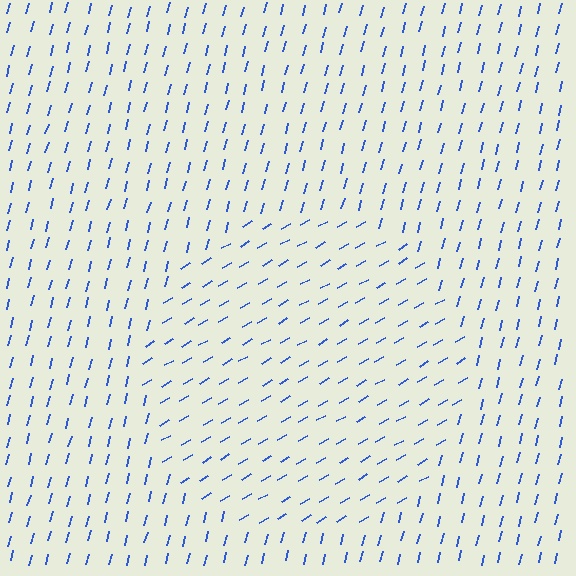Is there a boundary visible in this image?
Yes, there is a texture boundary formed by a change in line orientation.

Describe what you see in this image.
The image is filled with small blue line segments. A circle region in the image has lines oriented differently from the surrounding lines, creating a visible texture boundary.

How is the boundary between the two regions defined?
The boundary is defined purely by a change in line orientation (approximately 45 degrees difference). All lines are the same color and thickness.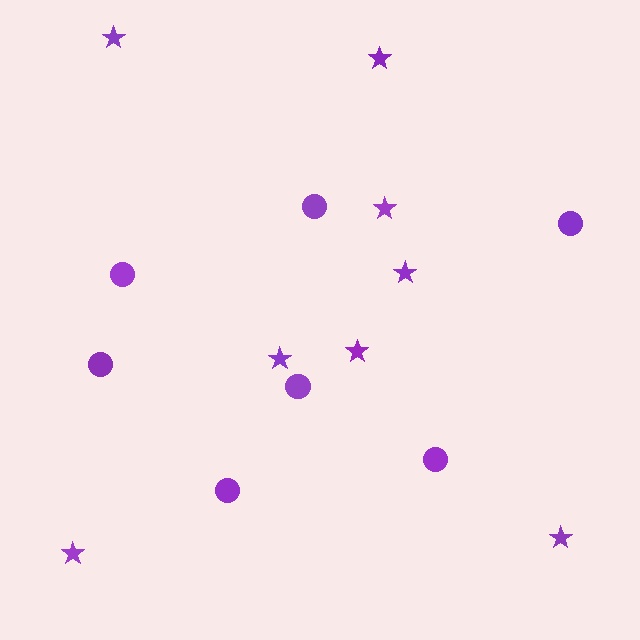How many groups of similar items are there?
There are 2 groups: one group of circles (7) and one group of stars (8).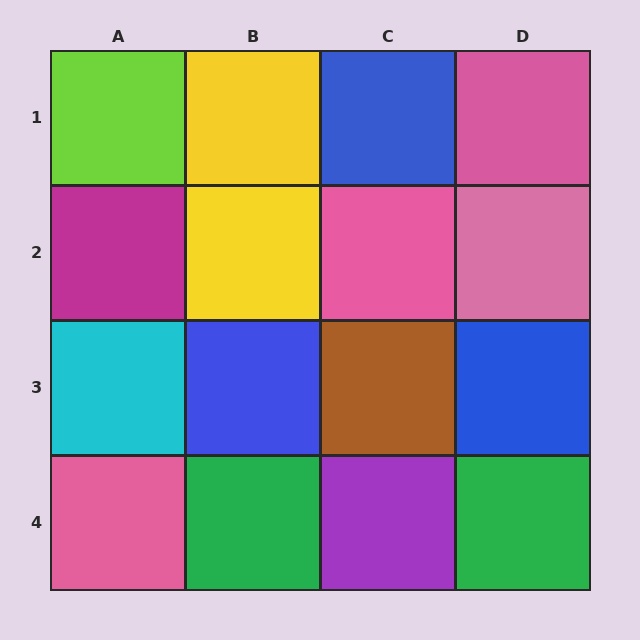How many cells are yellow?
2 cells are yellow.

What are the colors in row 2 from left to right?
Magenta, yellow, pink, pink.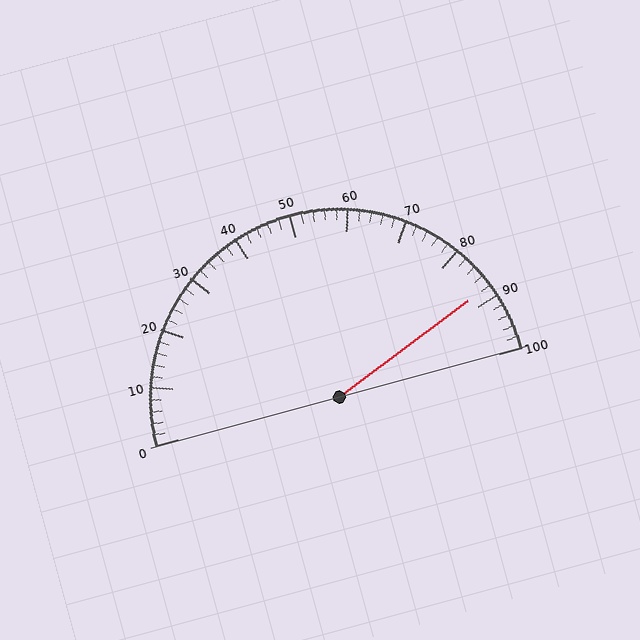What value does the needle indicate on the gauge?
The needle indicates approximately 88.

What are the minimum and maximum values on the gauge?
The gauge ranges from 0 to 100.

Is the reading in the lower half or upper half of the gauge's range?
The reading is in the upper half of the range (0 to 100).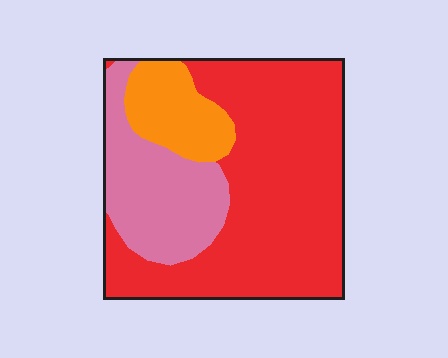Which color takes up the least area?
Orange, at roughly 15%.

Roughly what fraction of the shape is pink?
Pink takes up about one quarter (1/4) of the shape.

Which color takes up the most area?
Red, at roughly 60%.